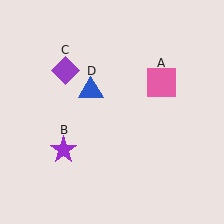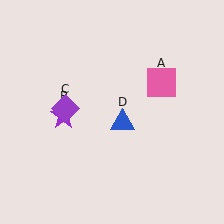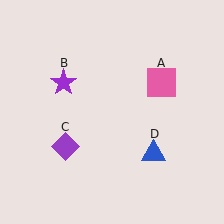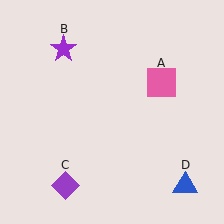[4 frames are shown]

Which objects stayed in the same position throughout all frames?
Pink square (object A) remained stationary.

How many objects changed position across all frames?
3 objects changed position: purple star (object B), purple diamond (object C), blue triangle (object D).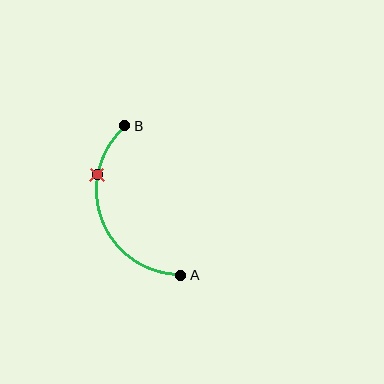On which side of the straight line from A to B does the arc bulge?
The arc bulges to the left of the straight line connecting A and B.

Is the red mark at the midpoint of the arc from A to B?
No. The red mark lies on the arc but is closer to endpoint B. The arc midpoint would be at the point on the curve equidistant along the arc from both A and B.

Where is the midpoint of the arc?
The arc midpoint is the point on the curve farthest from the straight line joining A and B. It sits to the left of that line.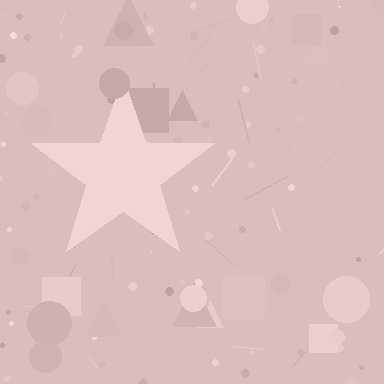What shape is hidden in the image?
A star is hidden in the image.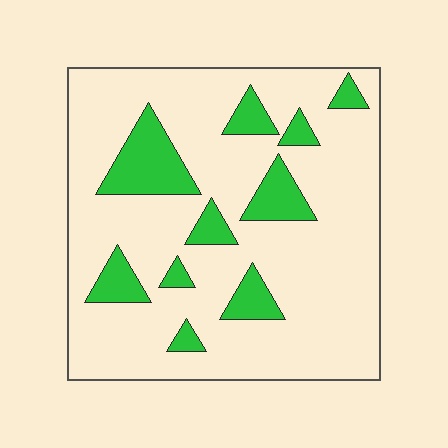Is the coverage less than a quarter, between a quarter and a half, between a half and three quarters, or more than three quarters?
Less than a quarter.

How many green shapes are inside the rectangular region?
10.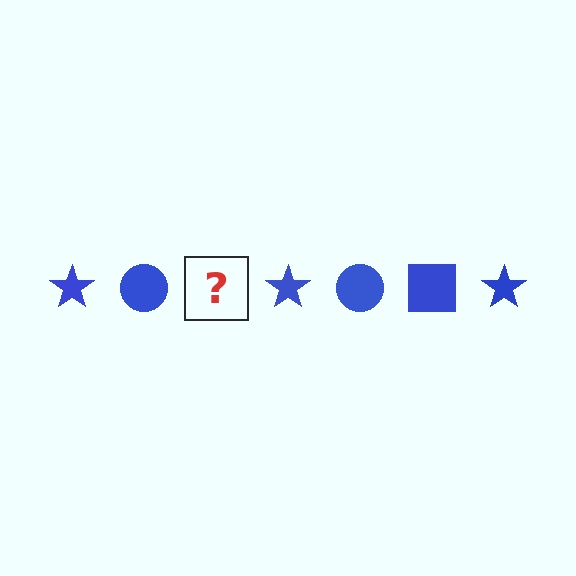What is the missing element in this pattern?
The missing element is a blue square.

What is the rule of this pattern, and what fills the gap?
The rule is that the pattern cycles through star, circle, square shapes in blue. The gap should be filled with a blue square.